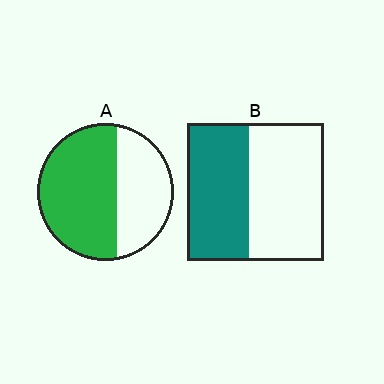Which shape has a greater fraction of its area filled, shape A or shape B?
Shape A.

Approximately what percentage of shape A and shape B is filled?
A is approximately 60% and B is approximately 45%.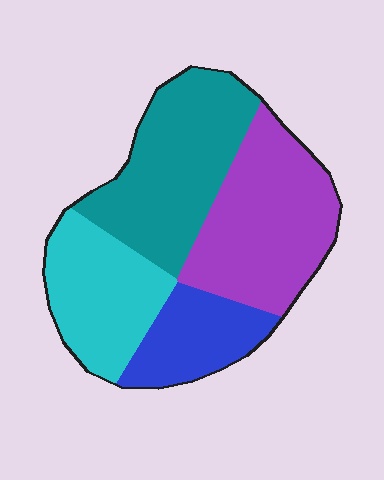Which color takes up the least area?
Blue, at roughly 15%.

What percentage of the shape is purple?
Purple covers roughly 30% of the shape.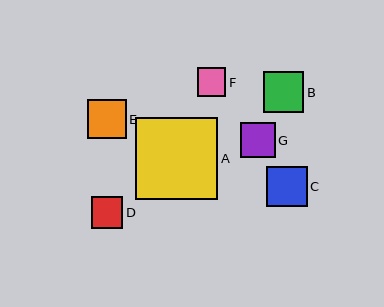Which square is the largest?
Square A is the largest with a size of approximately 82 pixels.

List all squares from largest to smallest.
From largest to smallest: A, B, C, E, G, D, F.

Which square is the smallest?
Square F is the smallest with a size of approximately 28 pixels.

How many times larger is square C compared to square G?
Square C is approximately 1.1 times the size of square G.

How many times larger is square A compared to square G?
Square A is approximately 2.3 times the size of square G.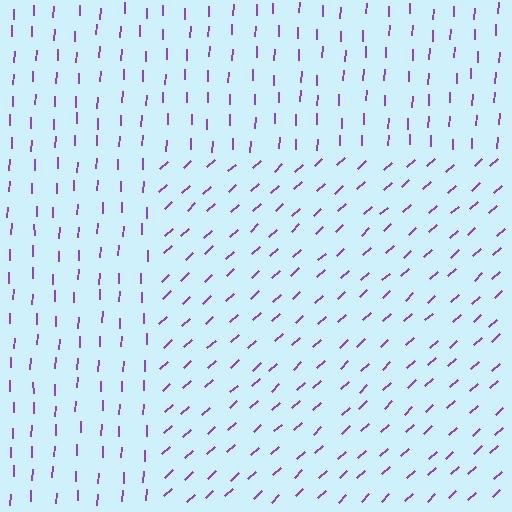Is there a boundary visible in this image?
Yes, there is a texture boundary formed by a change in line orientation.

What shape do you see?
I see a rectangle.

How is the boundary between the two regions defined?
The boundary is defined purely by a change in line orientation (approximately 45 degrees difference). All lines are the same color and thickness.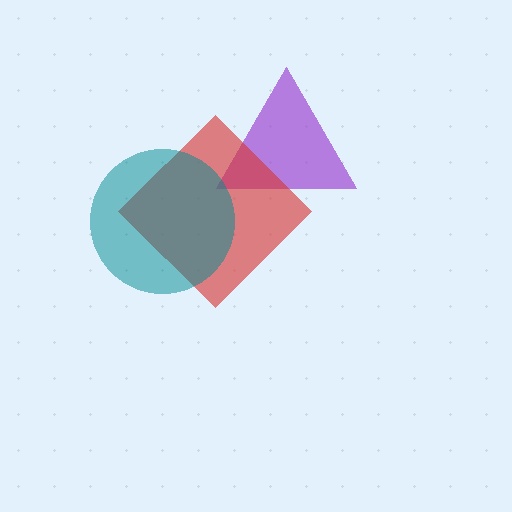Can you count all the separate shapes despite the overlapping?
Yes, there are 3 separate shapes.